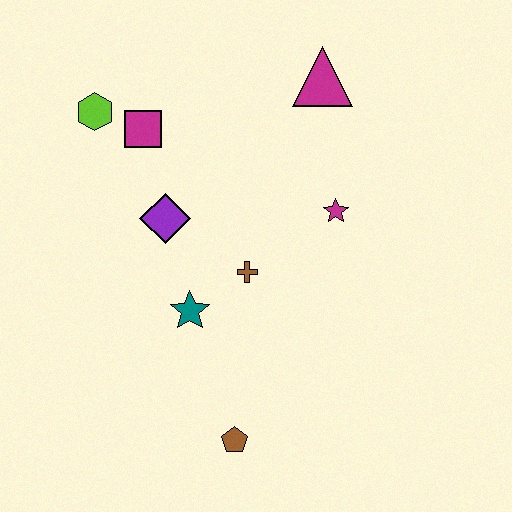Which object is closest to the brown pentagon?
The teal star is closest to the brown pentagon.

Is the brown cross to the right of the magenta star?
No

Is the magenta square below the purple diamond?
No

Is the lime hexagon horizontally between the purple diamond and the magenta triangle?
No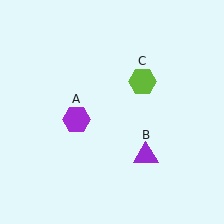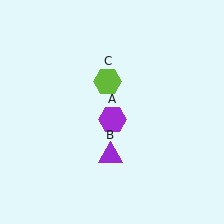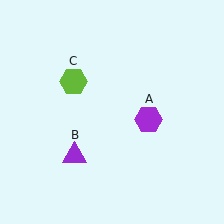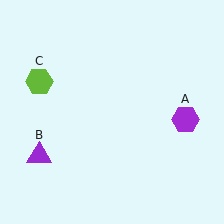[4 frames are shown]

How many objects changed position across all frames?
3 objects changed position: purple hexagon (object A), purple triangle (object B), lime hexagon (object C).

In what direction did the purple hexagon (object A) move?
The purple hexagon (object A) moved right.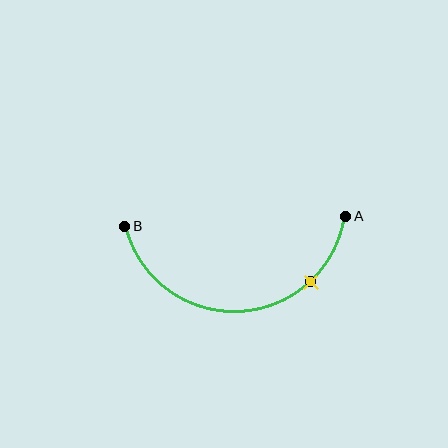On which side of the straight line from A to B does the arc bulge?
The arc bulges below the straight line connecting A and B.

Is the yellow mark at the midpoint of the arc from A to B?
No. The yellow mark lies on the arc but is closer to endpoint A. The arc midpoint would be at the point on the curve equidistant along the arc from both A and B.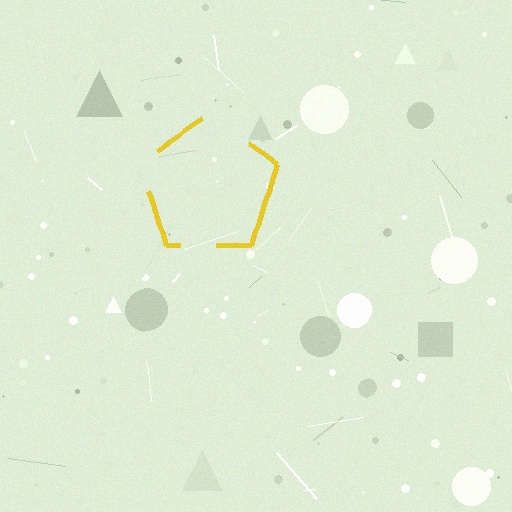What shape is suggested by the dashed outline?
The dashed outline suggests a pentagon.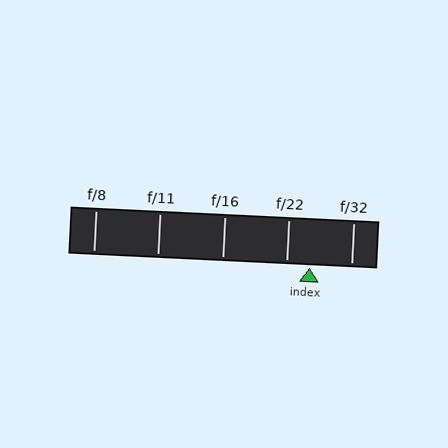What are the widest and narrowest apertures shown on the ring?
The widest aperture shown is f/8 and the narrowest is f/32.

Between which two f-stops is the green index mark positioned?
The index mark is between f/22 and f/32.